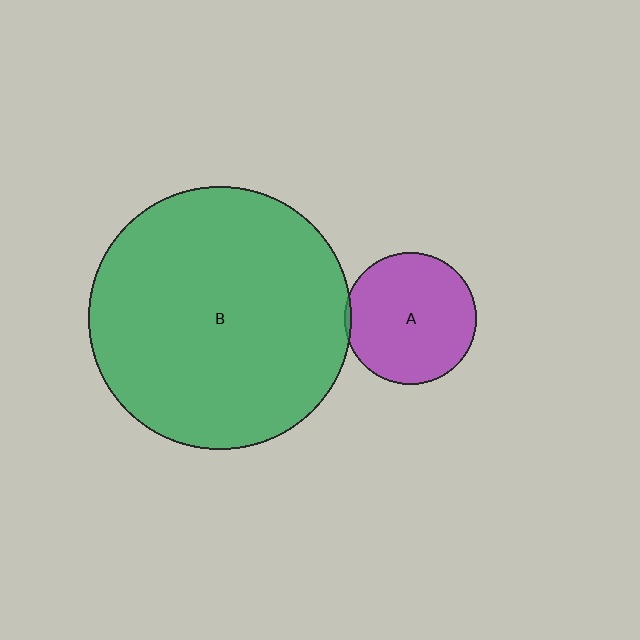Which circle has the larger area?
Circle B (green).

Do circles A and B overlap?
Yes.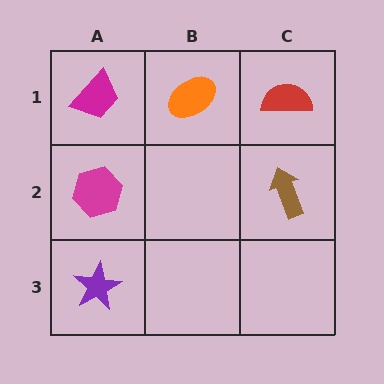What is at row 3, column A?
A purple star.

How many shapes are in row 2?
2 shapes.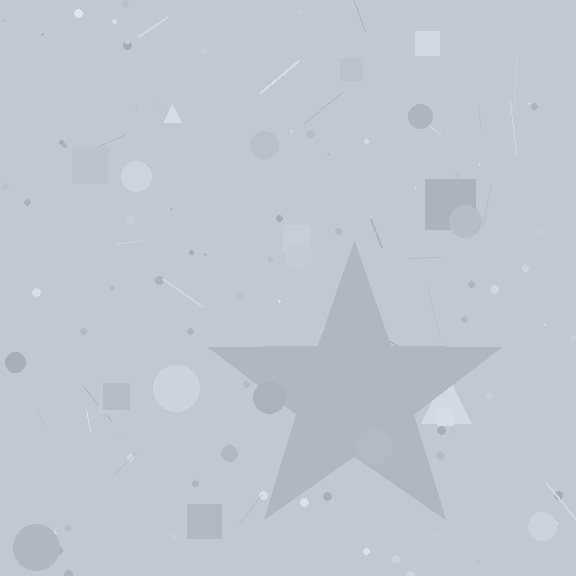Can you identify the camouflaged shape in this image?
The camouflaged shape is a star.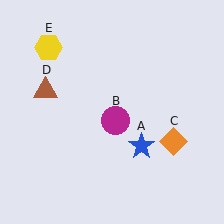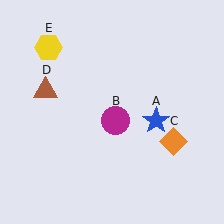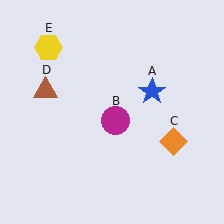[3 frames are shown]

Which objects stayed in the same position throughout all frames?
Magenta circle (object B) and orange diamond (object C) and brown triangle (object D) and yellow hexagon (object E) remained stationary.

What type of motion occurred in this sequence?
The blue star (object A) rotated counterclockwise around the center of the scene.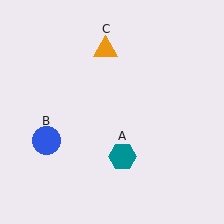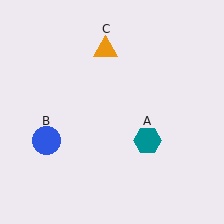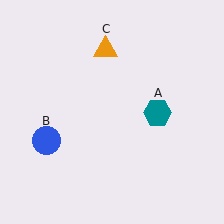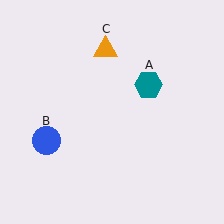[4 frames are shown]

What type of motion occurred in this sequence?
The teal hexagon (object A) rotated counterclockwise around the center of the scene.